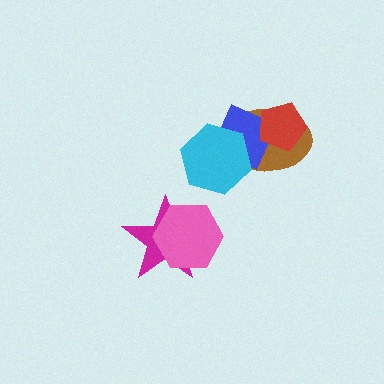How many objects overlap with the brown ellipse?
3 objects overlap with the brown ellipse.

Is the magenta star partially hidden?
Yes, it is partially covered by another shape.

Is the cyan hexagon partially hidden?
No, no other shape covers it.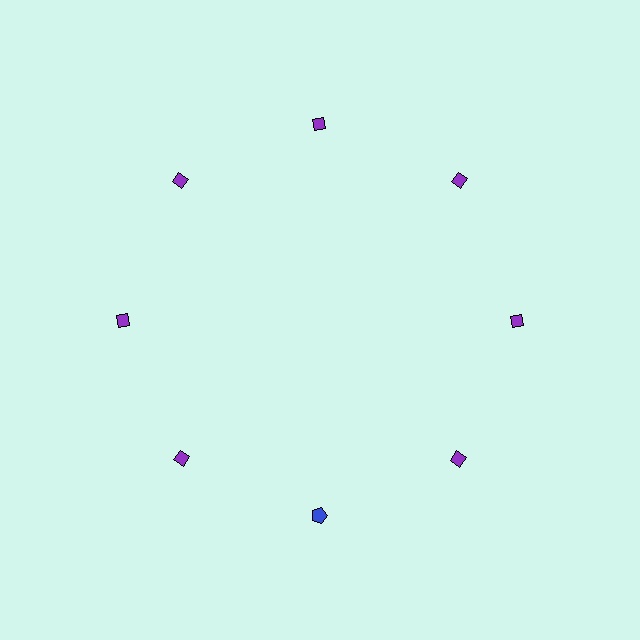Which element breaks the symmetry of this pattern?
The blue pentagon at roughly the 6 o'clock position breaks the symmetry. All other shapes are purple diamonds.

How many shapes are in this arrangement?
There are 8 shapes arranged in a ring pattern.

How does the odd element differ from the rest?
It differs in both color (blue instead of purple) and shape (pentagon instead of diamond).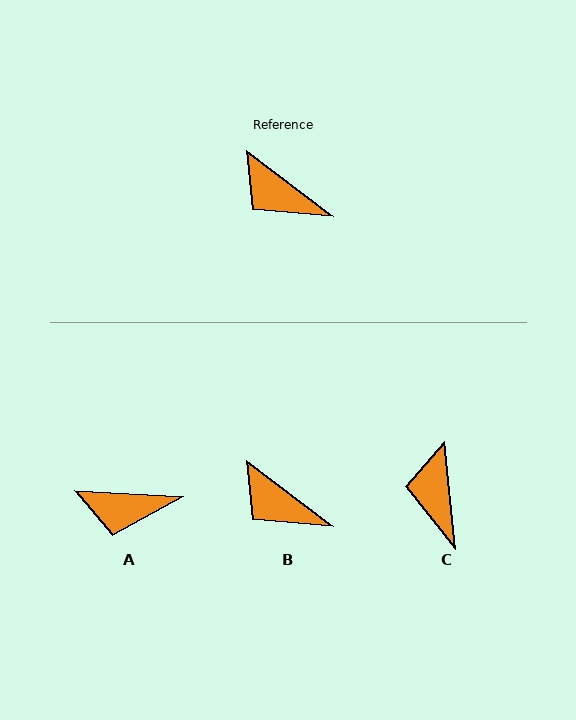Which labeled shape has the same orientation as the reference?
B.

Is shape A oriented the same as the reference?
No, it is off by about 34 degrees.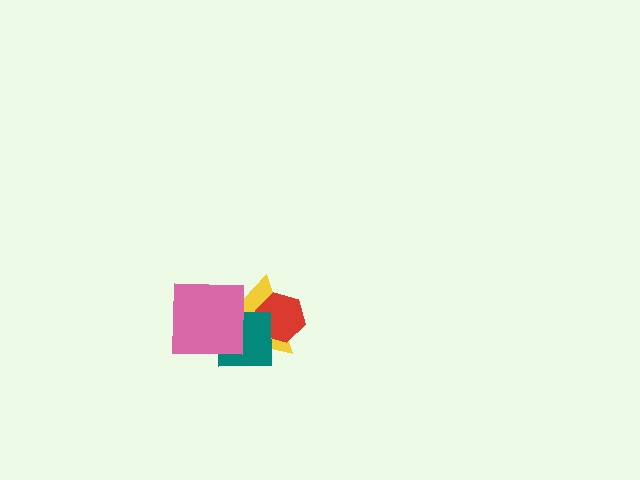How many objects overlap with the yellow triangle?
3 objects overlap with the yellow triangle.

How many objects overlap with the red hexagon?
2 objects overlap with the red hexagon.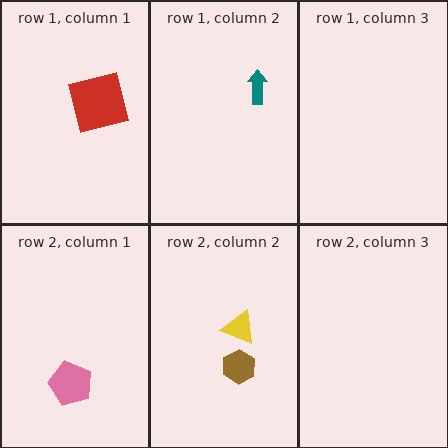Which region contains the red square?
The row 1, column 1 region.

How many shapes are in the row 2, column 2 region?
2.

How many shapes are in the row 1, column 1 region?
1.